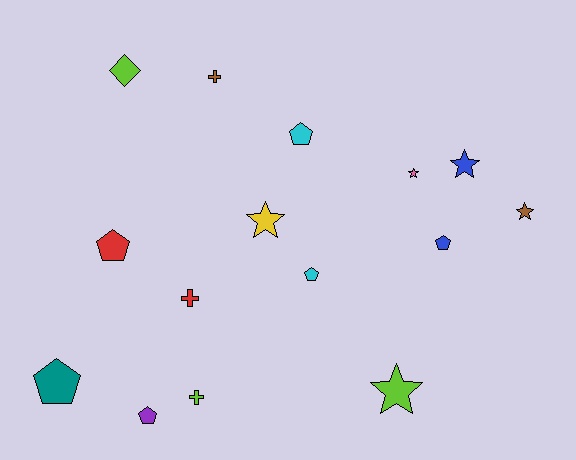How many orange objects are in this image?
There are no orange objects.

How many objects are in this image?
There are 15 objects.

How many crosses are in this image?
There are 3 crosses.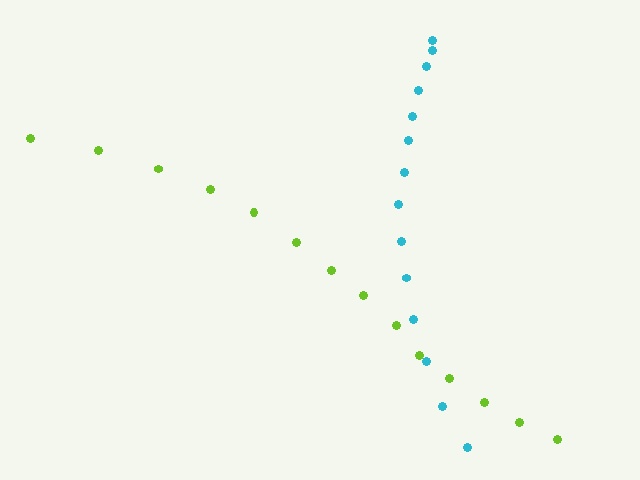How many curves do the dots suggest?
There are 2 distinct paths.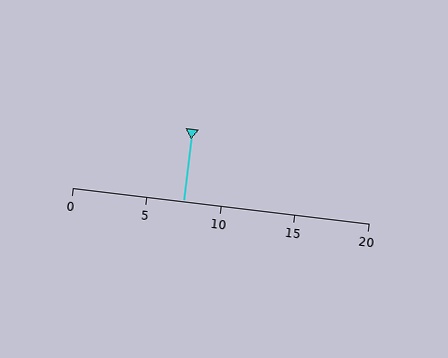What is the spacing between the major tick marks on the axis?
The major ticks are spaced 5 apart.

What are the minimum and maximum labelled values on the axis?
The axis runs from 0 to 20.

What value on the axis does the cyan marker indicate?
The marker indicates approximately 7.5.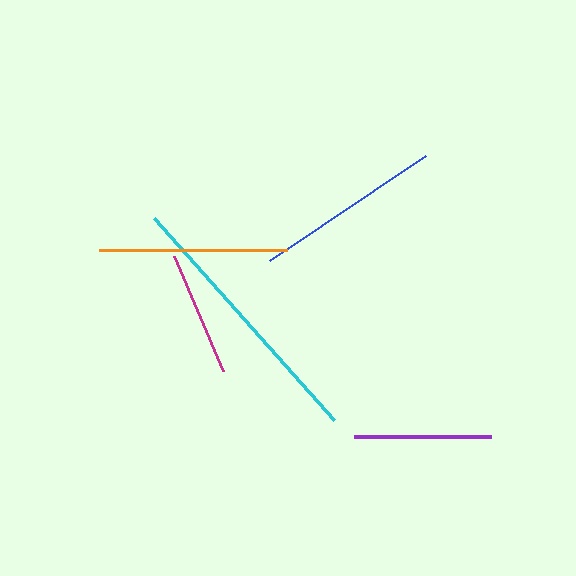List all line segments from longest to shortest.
From longest to shortest: cyan, orange, blue, purple, magenta.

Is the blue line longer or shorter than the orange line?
The orange line is longer than the blue line.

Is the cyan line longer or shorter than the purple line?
The cyan line is longer than the purple line.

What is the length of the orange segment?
The orange segment is approximately 188 pixels long.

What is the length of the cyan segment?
The cyan segment is approximately 271 pixels long.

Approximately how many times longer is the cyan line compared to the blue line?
The cyan line is approximately 1.4 times the length of the blue line.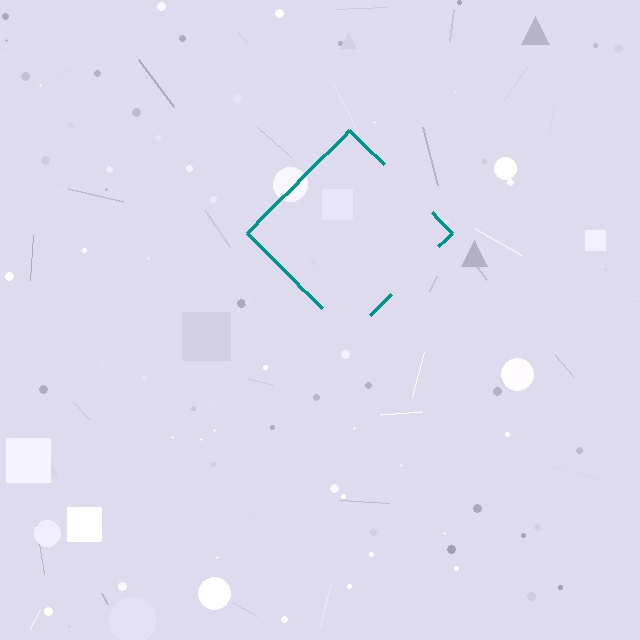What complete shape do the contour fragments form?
The contour fragments form a diamond.